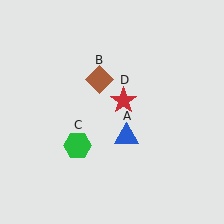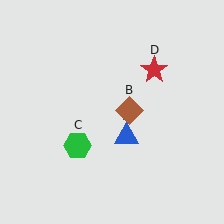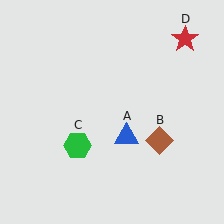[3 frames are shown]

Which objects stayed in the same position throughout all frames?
Blue triangle (object A) and green hexagon (object C) remained stationary.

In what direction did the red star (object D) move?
The red star (object D) moved up and to the right.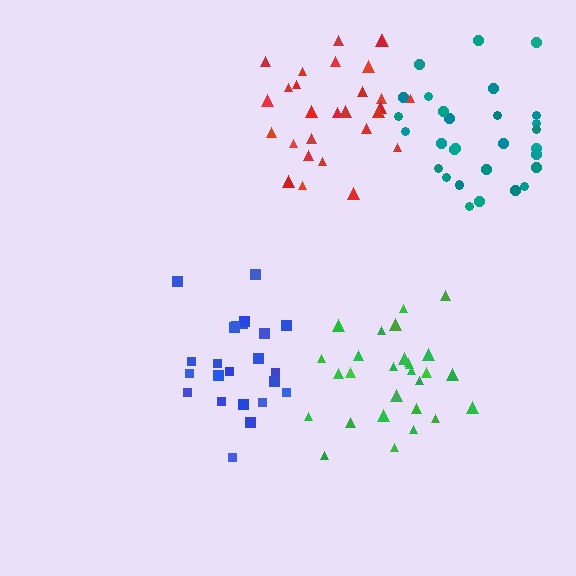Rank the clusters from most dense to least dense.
blue, green, red, teal.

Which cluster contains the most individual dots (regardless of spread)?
Teal (30).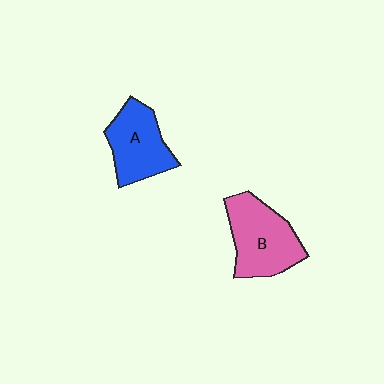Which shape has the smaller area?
Shape A (blue).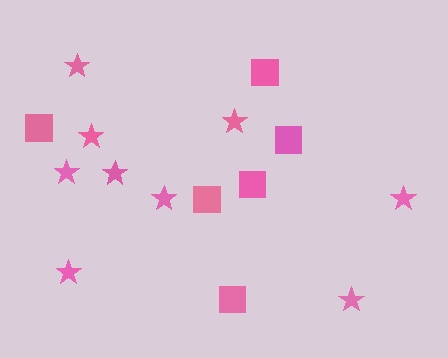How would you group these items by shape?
There are 2 groups: one group of stars (9) and one group of squares (6).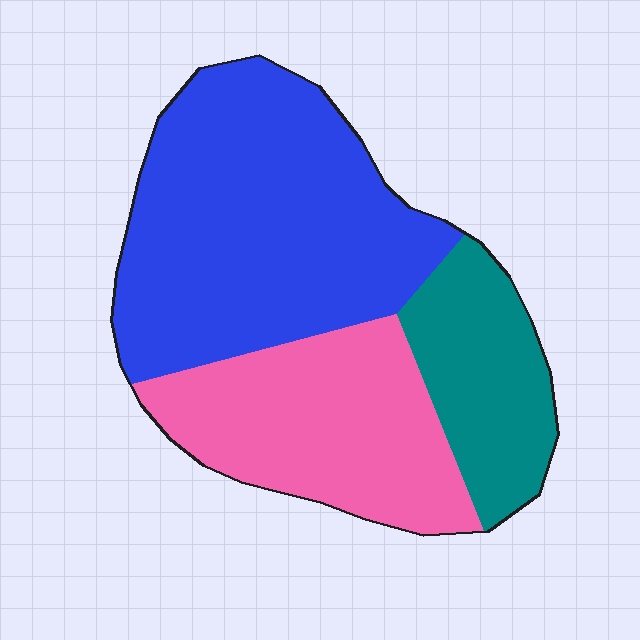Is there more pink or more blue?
Blue.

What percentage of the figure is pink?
Pink takes up about one third (1/3) of the figure.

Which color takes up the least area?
Teal, at roughly 20%.